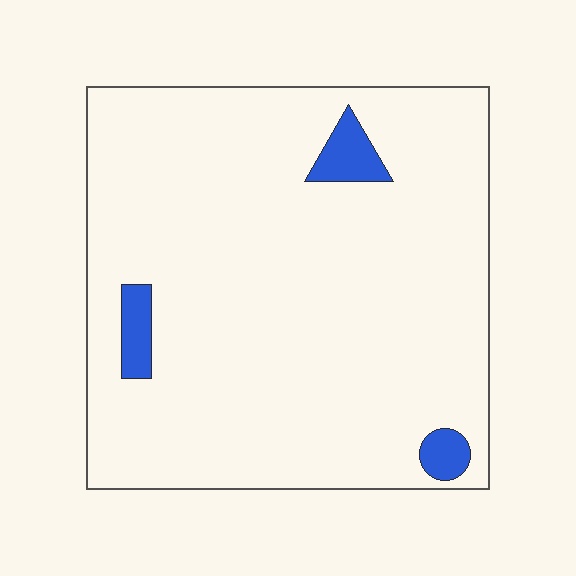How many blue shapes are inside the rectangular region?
3.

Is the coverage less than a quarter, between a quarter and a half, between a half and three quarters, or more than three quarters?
Less than a quarter.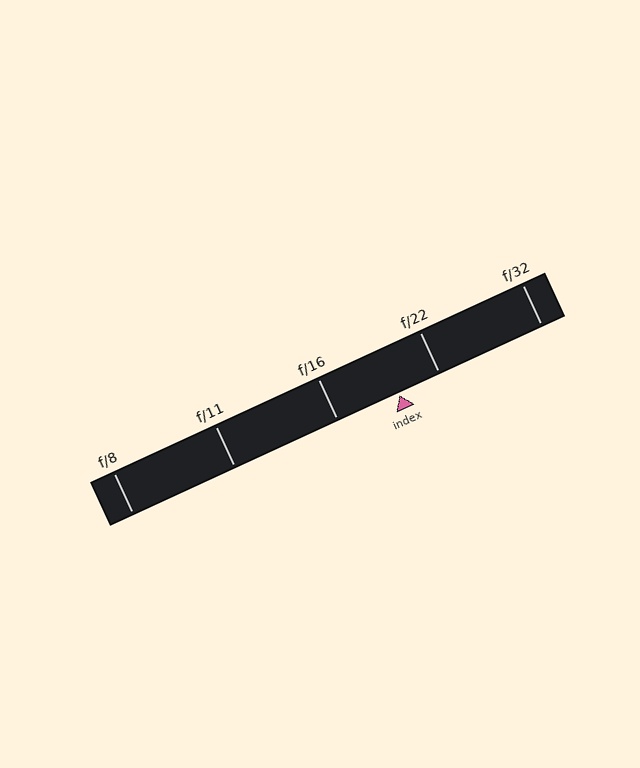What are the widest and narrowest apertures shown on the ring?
The widest aperture shown is f/8 and the narrowest is f/32.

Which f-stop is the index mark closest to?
The index mark is closest to f/22.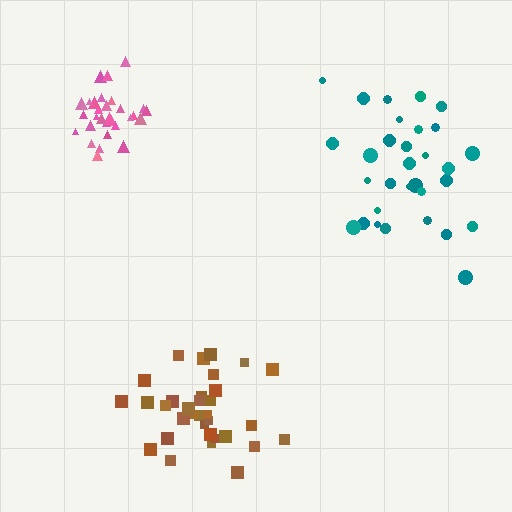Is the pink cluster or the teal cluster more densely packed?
Pink.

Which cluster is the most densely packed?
Pink.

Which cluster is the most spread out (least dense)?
Teal.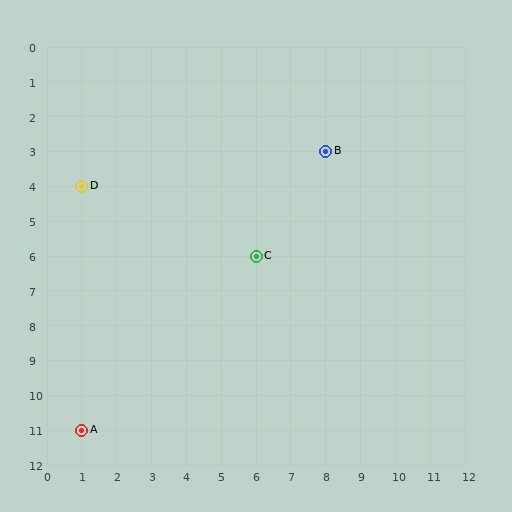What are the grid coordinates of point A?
Point A is at grid coordinates (1, 11).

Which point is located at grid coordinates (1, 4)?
Point D is at (1, 4).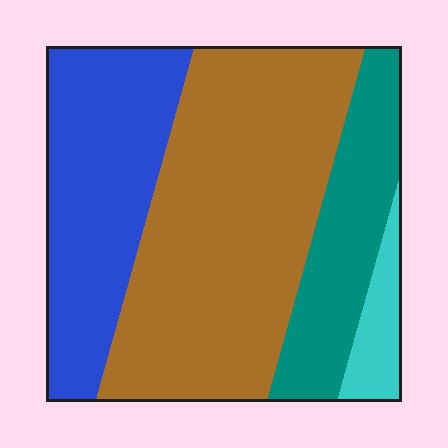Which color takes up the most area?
Brown, at roughly 50%.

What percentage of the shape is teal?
Teal covers around 20% of the shape.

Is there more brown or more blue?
Brown.